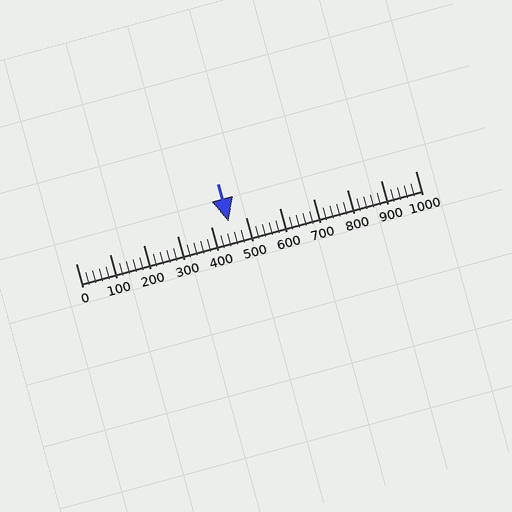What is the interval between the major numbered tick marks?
The major tick marks are spaced 100 units apart.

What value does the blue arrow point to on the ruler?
The blue arrow points to approximately 451.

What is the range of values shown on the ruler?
The ruler shows values from 0 to 1000.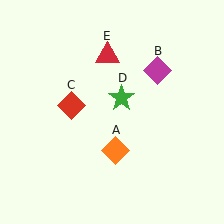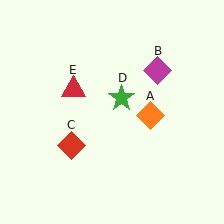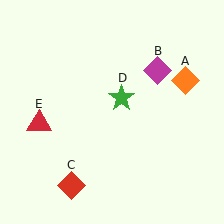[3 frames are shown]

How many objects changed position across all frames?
3 objects changed position: orange diamond (object A), red diamond (object C), red triangle (object E).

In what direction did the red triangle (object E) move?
The red triangle (object E) moved down and to the left.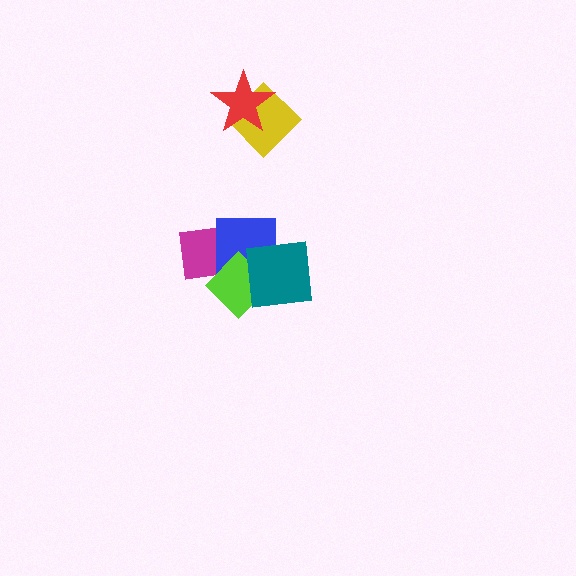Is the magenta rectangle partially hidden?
Yes, it is partially covered by another shape.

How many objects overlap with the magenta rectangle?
3 objects overlap with the magenta rectangle.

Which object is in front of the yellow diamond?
The red star is in front of the yellow diamond.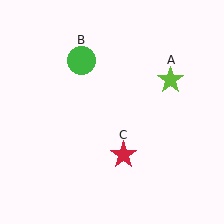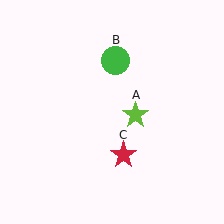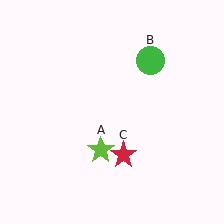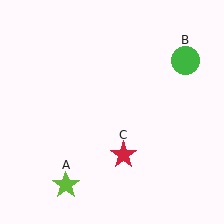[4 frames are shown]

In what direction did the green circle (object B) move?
The green circle (object B) moved right.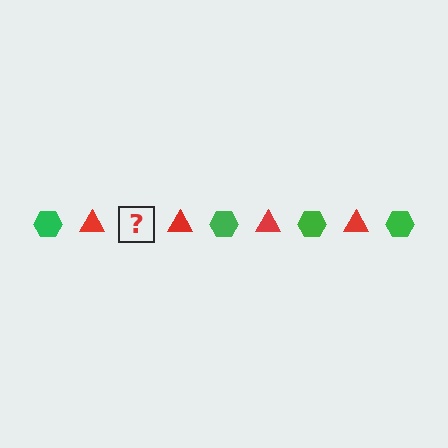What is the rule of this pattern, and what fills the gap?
The rule is that the pattern alternates between green hexagon and red triangle. The gap should be filled with a green hexagon.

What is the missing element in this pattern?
The missing element is a green hexagon.